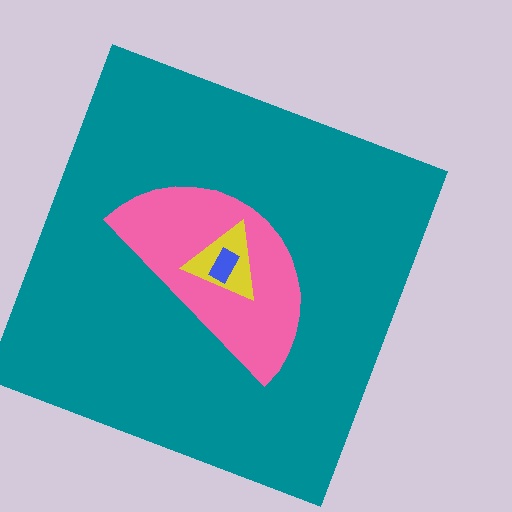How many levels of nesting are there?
4.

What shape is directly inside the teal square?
The pink semicircle.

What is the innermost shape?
The blue rectangle.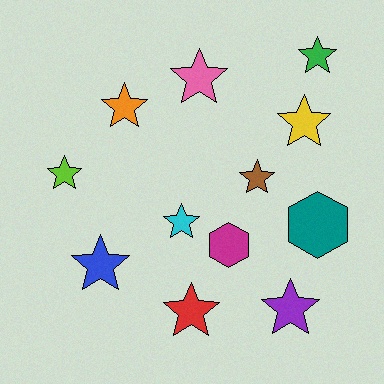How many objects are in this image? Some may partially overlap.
There are 12 objects.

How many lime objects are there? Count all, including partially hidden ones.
There is 1 lime object.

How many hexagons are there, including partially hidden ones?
There are 2 hexagons.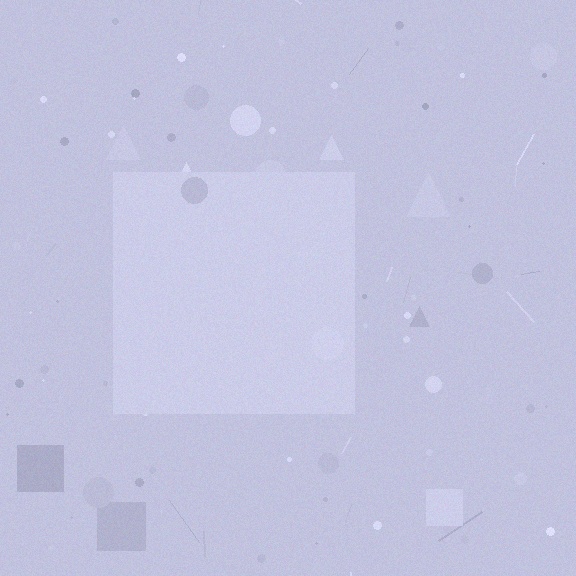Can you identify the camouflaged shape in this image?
The camouflaged shape is a square.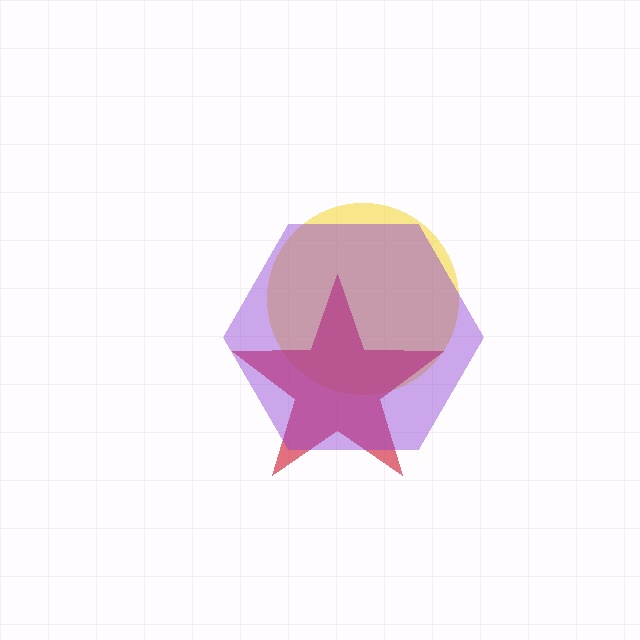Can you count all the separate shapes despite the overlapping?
Yes, there are 3 separate shapes.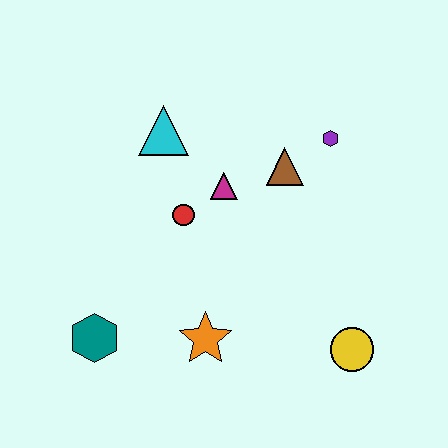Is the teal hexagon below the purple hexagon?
Yes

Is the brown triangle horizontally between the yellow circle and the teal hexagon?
Yes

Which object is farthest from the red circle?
The yellow circle is farthest from the red circle.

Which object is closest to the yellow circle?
The orange star is closest to the yellow circle.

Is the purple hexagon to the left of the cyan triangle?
No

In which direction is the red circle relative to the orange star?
The red circle is above the orange star.